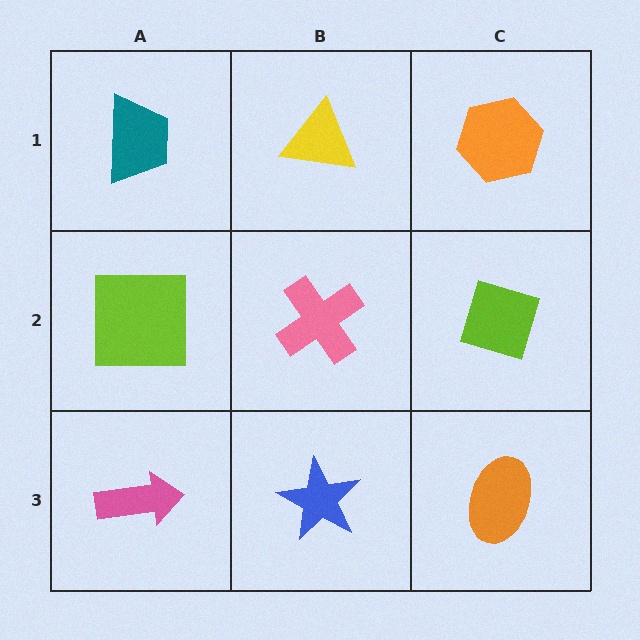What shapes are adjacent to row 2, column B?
A yellow triangle (row 1, column B), a blue star (row 3, column B), a lime square (row 2, column A), a lime diamond (row 2, column C).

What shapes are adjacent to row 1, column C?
A lime diamond (row 2, column C), a yellow triangle (row 1, column B).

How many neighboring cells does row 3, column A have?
2.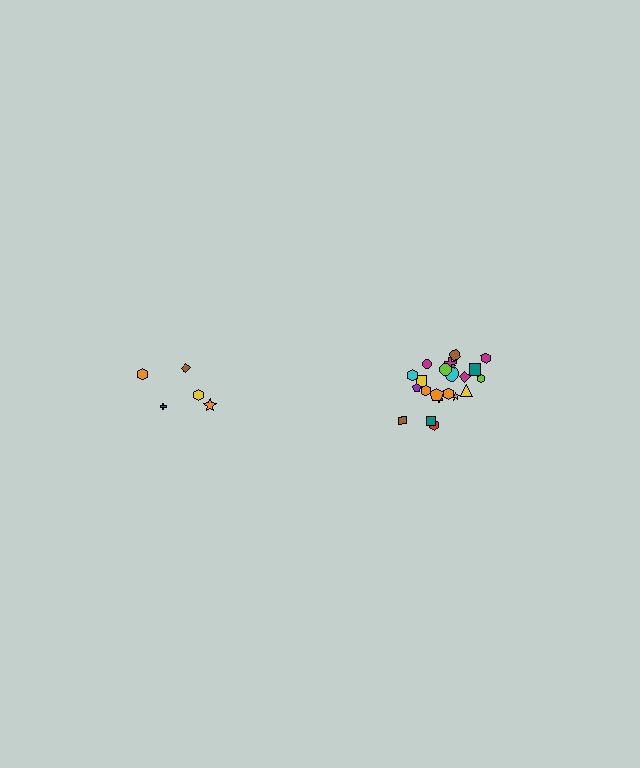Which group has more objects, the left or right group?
The right group.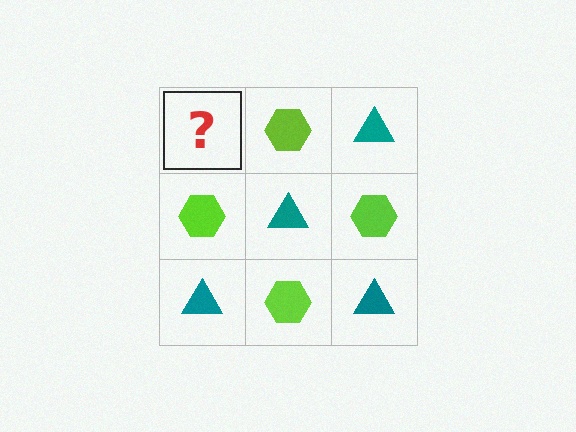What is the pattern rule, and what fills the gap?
The rule is that it alternates teal triangle and lime hexagon in a checkerboard pattern. The gap should be filled with a teal triangle.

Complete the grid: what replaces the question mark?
The question mark should be replaced with a teal triangle.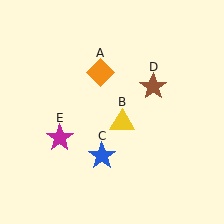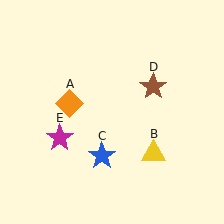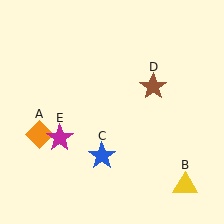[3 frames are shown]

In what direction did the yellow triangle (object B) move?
The yellow triangle (object B) moved down and to the right.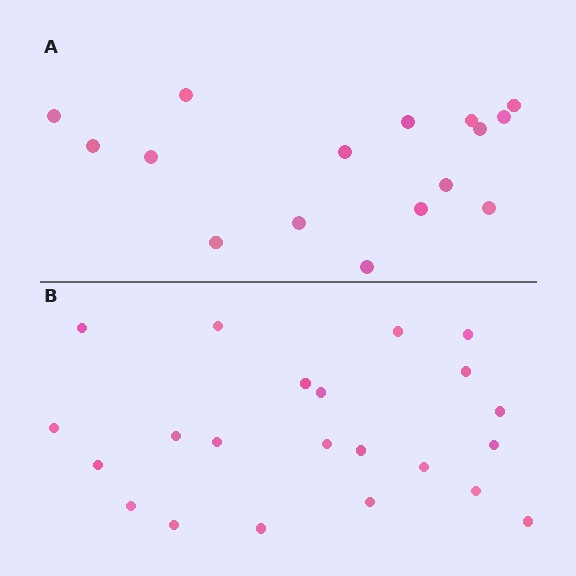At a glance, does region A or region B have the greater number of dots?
Region B (the bottom region) has more dots.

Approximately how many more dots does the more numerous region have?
Region B has about 6 more dots than region A.